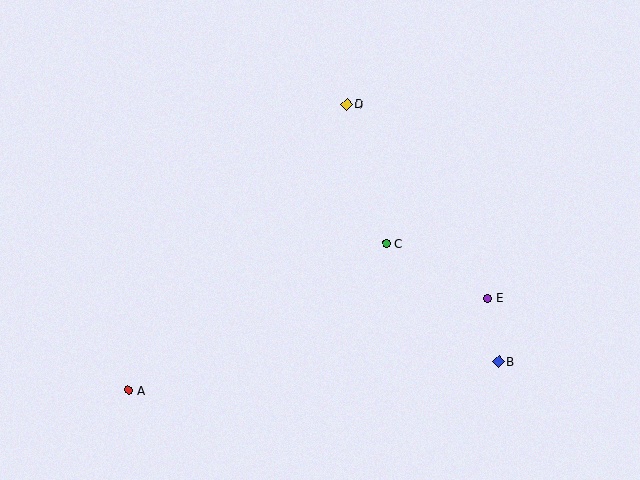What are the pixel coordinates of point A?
Point A is at (128, 390).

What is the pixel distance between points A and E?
The distance between A and E is 371 pixels.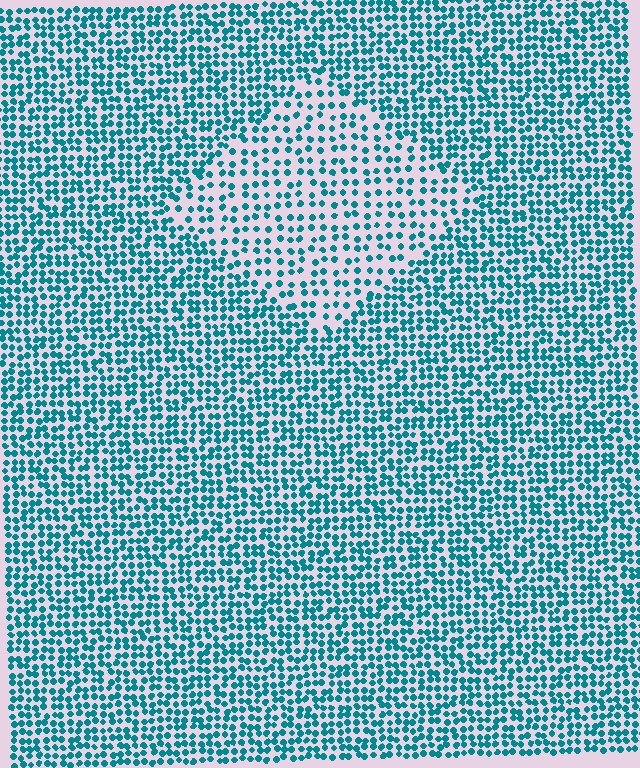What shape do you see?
I see a diamond.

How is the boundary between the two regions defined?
The boundary is defined by a change in element density (approximately 1.8x ratio). All elements are the same color, size, and shape.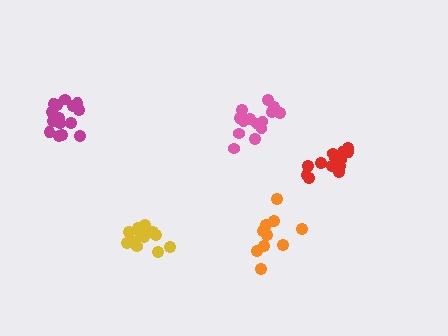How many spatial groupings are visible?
There are 5 spatial groupings.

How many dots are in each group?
Group 1: 10 dots, Group 2: 15 dots, Group 3: 14 dots, Group 4: 14 dots, Group 5: 15 dots (68 total).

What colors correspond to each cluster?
The clusters are colored: orange, yellow, pink, red, magenta.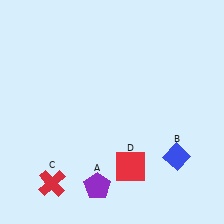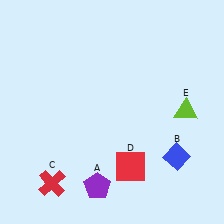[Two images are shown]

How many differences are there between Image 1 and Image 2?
There is 1 difference between the two images.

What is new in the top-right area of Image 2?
A lime triangle (E) was added in the top-right area of Image 2.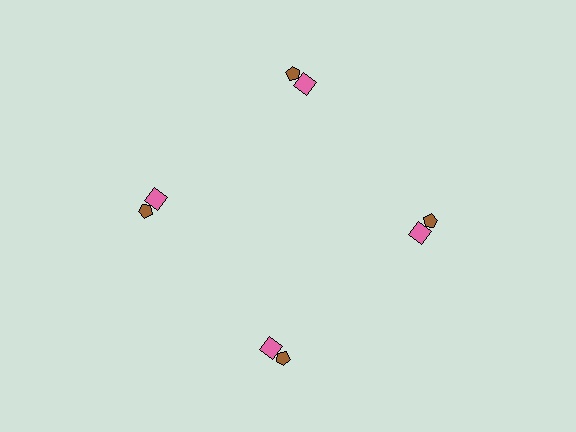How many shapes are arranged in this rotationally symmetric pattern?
There are 8 shapes, arranged in 4 groups of 2.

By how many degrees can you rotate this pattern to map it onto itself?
The pattern maps onto itself every 90 degrees of rotation.